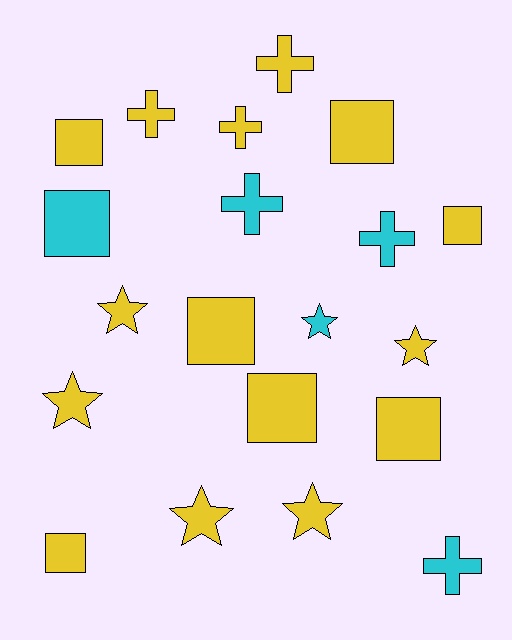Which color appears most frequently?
Yellow, with 15 objects.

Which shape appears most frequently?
Square, with 8 objects.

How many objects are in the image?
There are 20 objects.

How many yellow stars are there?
There are 5 yellow stars.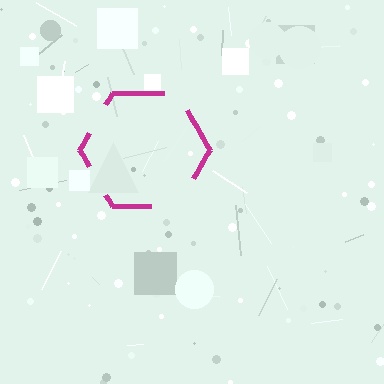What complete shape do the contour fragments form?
The contour fragments form a hexagon.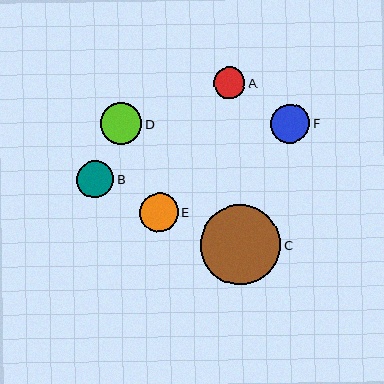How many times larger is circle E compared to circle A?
Circle E is approximately 1.2 times the size of circle A.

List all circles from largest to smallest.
From largest to smallest: C, D, F, E, B, A.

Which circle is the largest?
Circle C is the largest with a size of approximately 81 pixels.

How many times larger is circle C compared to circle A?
Circle C is approximately 2.6 times the size of circle A.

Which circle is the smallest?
Circle A is the smallest with a size of approximately 32 pixels.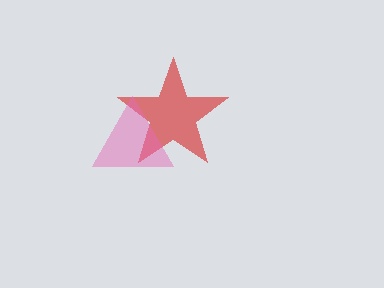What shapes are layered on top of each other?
The layered shapes are: a red star, a pink triangle.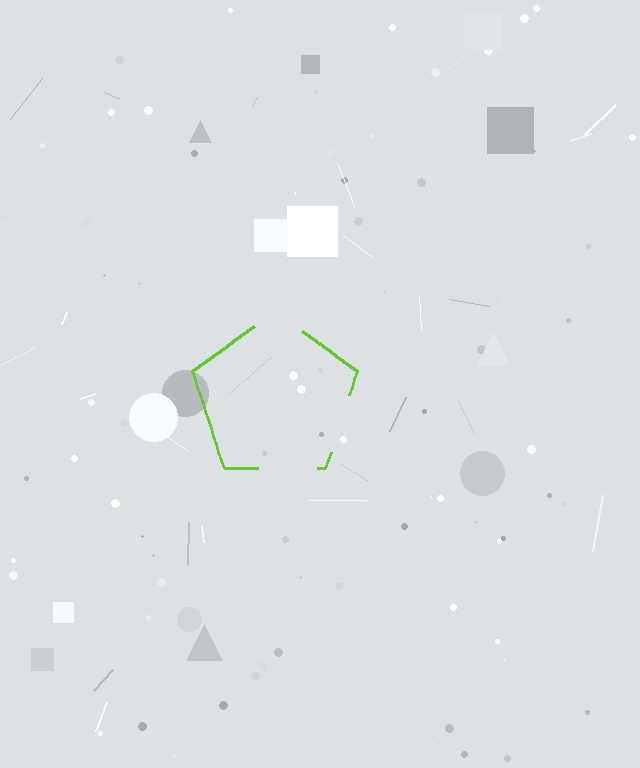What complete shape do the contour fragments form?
The contour fragments form a pentagon.